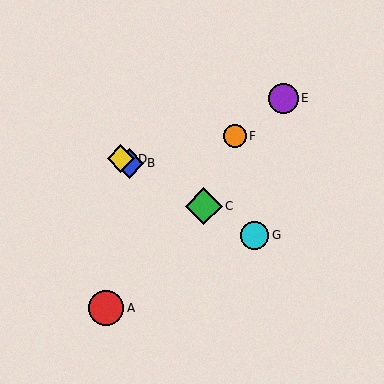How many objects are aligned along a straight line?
4 objects (B, C, D, G) are aligned along a straight line.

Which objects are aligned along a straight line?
Objects B, C, D, G are aligned along a straight line.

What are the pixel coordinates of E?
Object E is at (283, 98).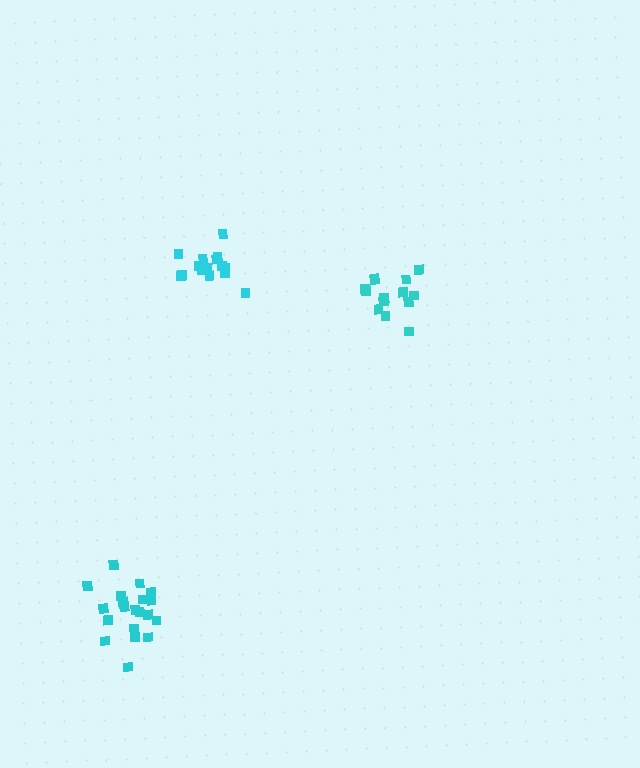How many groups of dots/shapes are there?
There are 3 groups.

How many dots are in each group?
Group 1: 14 dots, Group 2: 20 dots, Group 3: 15 dots (49 total).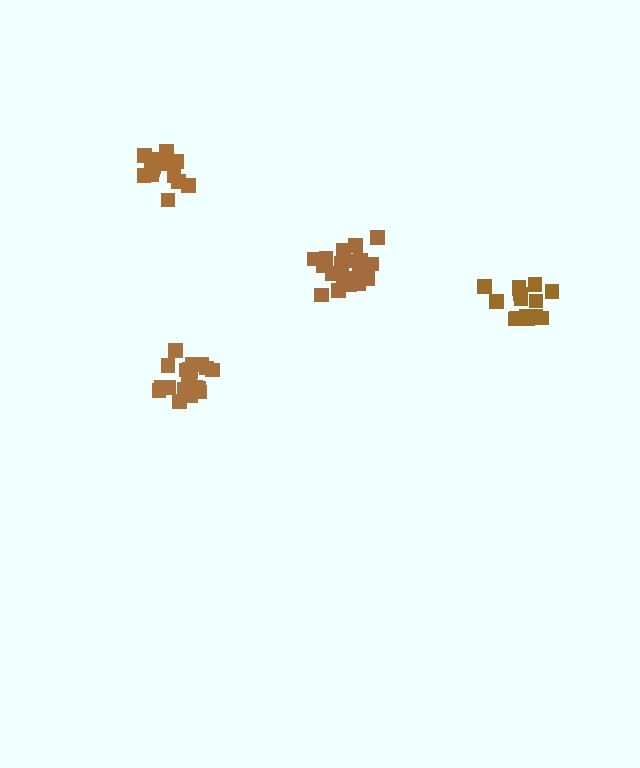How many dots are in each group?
Group 1: 17 dots, Group 2: 21 dots, Group 3: 15 dots, Group 4: 21 dots (74 total).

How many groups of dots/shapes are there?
There are 4 groups.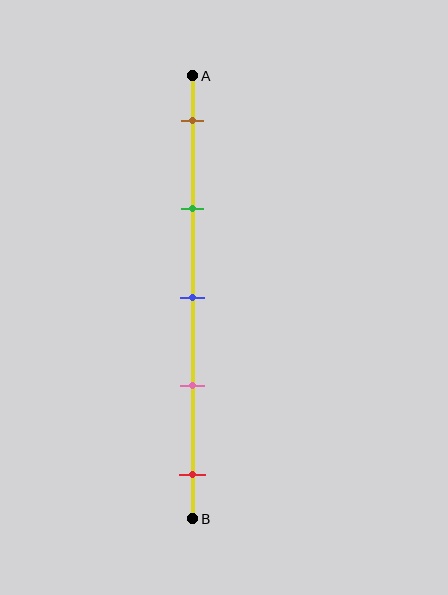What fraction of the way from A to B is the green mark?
The green mark is approximately 30% (0.3) of the way from A to B.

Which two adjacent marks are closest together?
The blue and pink marks are the closest adjacent pair.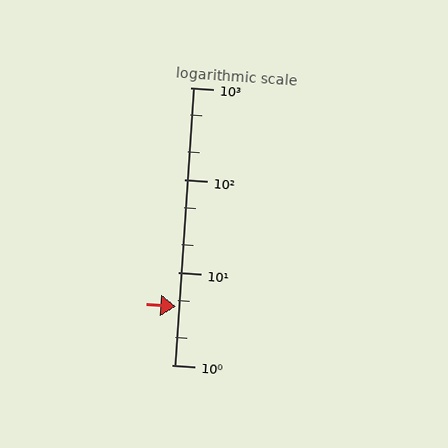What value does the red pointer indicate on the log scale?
The pointer indicates approximately 4.3.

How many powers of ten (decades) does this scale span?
The scale spans 3 decades, from 1 to 1000.